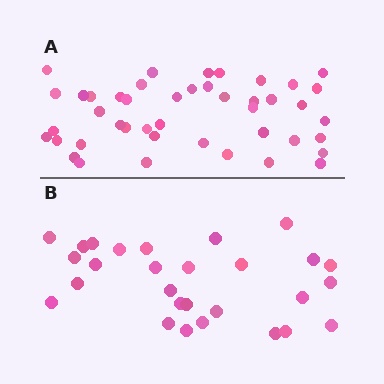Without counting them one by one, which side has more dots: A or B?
Region A (the top region) has more dots.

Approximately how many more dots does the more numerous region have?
Region A has approximately 15 more dots than region B.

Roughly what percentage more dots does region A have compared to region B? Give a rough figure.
About 55% more.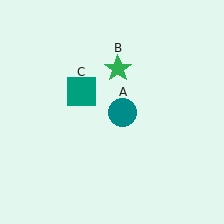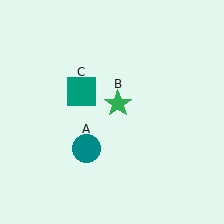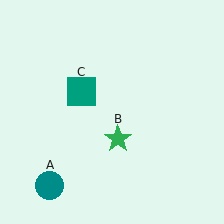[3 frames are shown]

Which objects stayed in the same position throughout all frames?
Teal square (object C) remained stationary.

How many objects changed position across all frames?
2 objects changed position: teal circle (object A), green star (object B).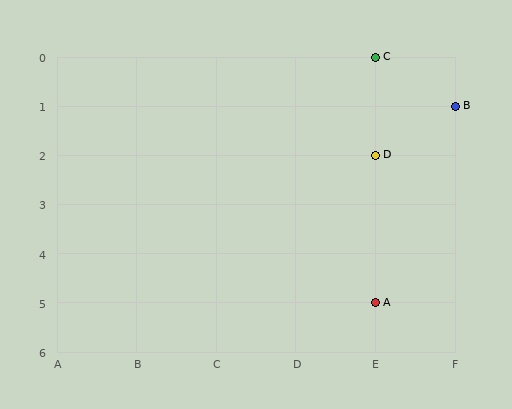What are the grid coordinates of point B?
Point B is at grid coordinates (F, 1).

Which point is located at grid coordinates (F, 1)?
Point B is at (F, 1).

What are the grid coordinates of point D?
Point D is at grid coordinates (E, 2).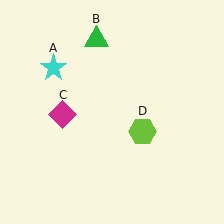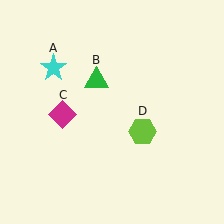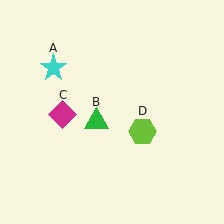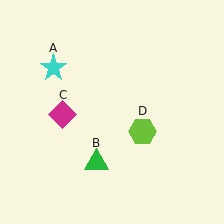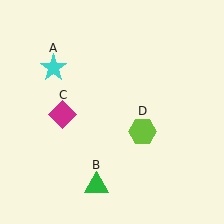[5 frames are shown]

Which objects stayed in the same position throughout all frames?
Cyan star (object A) and magenta diamond (object C) and lime hexagon (object D) remained stationary.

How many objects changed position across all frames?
1 object changed position: green triangle (object B).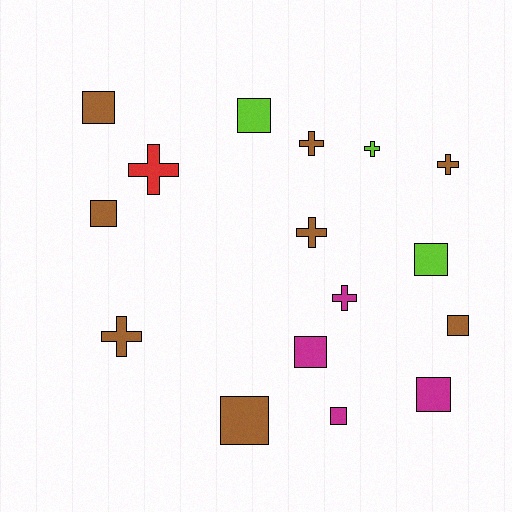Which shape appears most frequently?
Square, with 9 objects.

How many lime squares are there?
There are 2 lime squares.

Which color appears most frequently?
Brown, with 8 objects.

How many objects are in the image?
There are 16 objects.